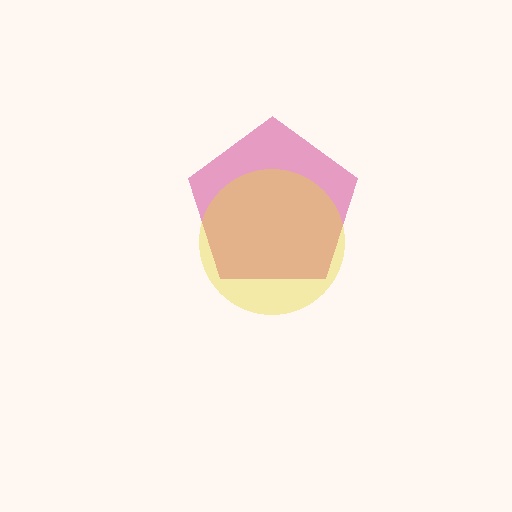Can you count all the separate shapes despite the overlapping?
Yes, there are 2 separate shapes.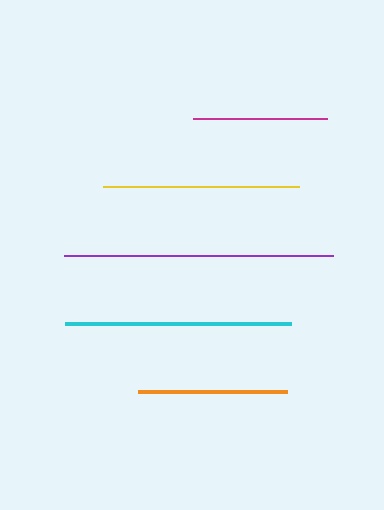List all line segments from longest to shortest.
From longest to shortest: purple, cyan, yellow, orange, magenta.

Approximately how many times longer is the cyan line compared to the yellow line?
The cyan line is approximately 1.2 times the length of the yellow line.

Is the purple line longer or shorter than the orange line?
The purple line is longer than the orange line.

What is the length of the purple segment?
The purple segment is approximately 269 pixels long.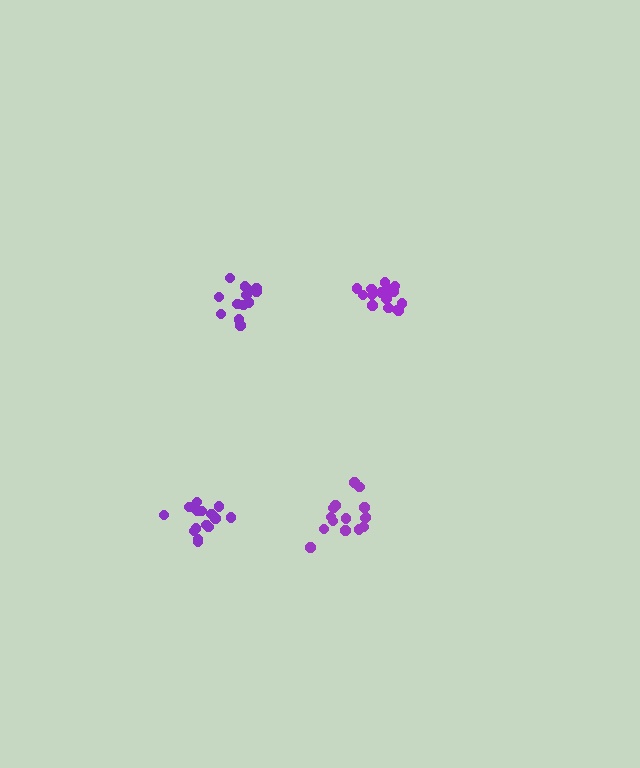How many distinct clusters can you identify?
There are 4 distinct clusters.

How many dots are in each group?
Group 1: 15 dots, Group 2: 13 dots, Group 3: 15 dots, Group 4: 16 dots (59 total).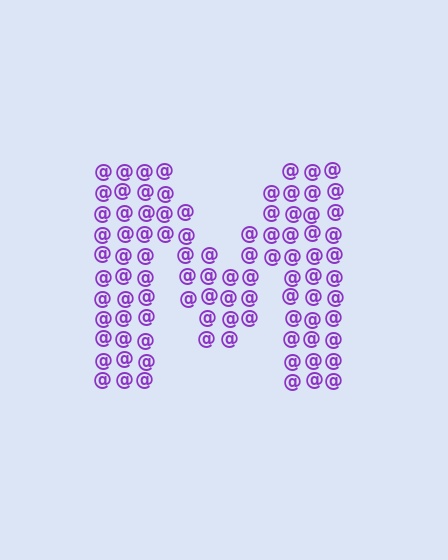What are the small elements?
The small elements are at signs.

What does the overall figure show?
The overall figure shows the letter M.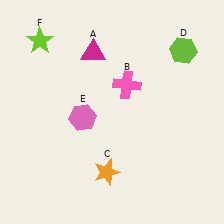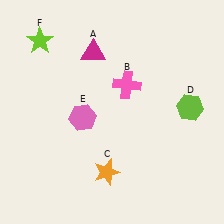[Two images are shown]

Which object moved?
The lime hexagon (D) moved down.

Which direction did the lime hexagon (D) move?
The lime hexagon (D) moved down.